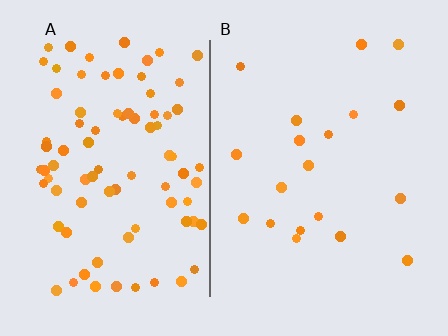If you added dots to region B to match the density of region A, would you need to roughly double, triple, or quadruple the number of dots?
Approximately quadruple.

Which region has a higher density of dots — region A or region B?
A (the left).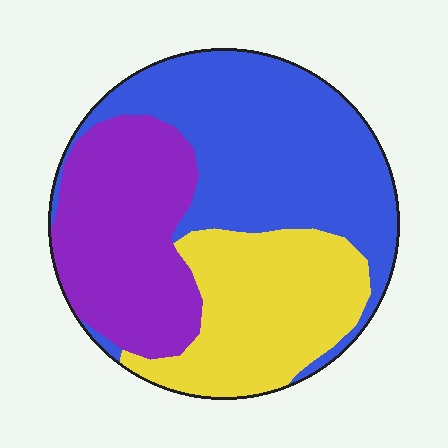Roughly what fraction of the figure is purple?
Purple takes up between a quarter and a half of the figure.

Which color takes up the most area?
Blue, at roughly 45%.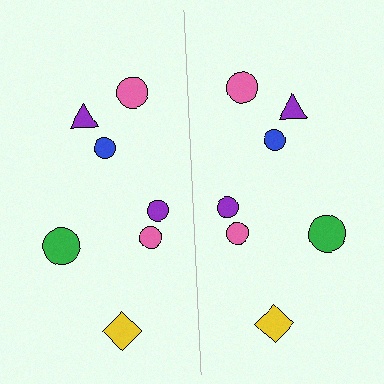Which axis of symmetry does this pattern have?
The pattern has a vertical axis of symmetry running through the center of the image.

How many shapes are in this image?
There are 14 shapes in this image.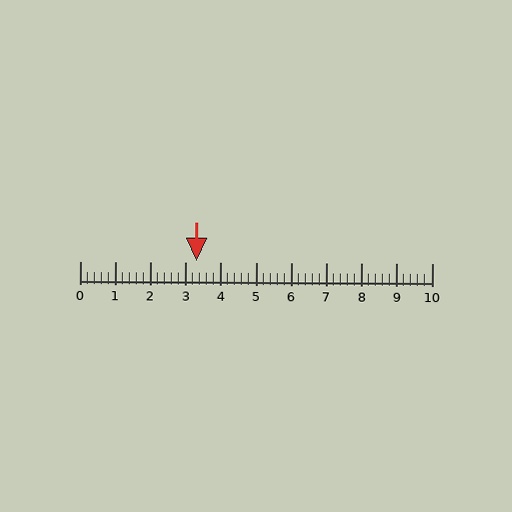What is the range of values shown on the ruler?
The ruler shows values from 0 to 10.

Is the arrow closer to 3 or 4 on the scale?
The arrow is closer to 3.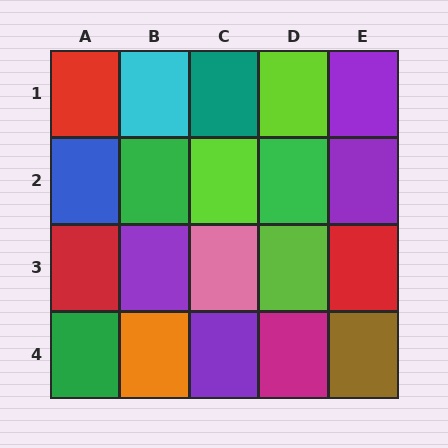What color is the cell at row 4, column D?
Magenta.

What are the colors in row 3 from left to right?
Red, purple, pink, lime, red.